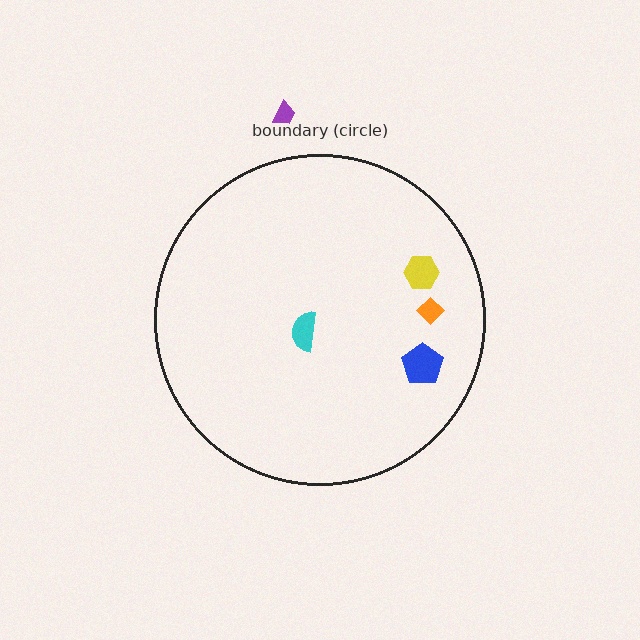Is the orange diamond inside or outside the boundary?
Inside.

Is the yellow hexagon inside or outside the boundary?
Inside.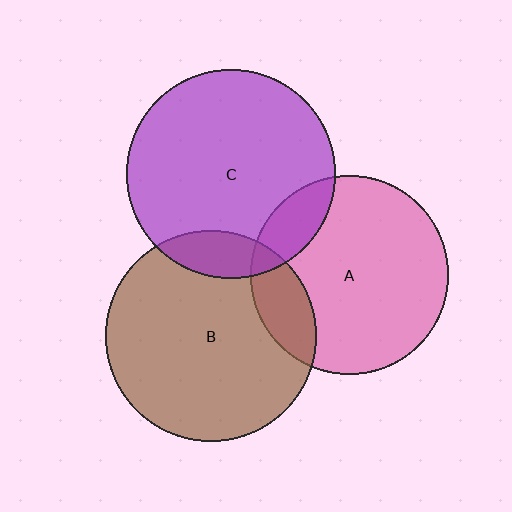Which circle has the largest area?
Circle B (brown).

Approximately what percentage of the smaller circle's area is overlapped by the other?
Approximately 10%.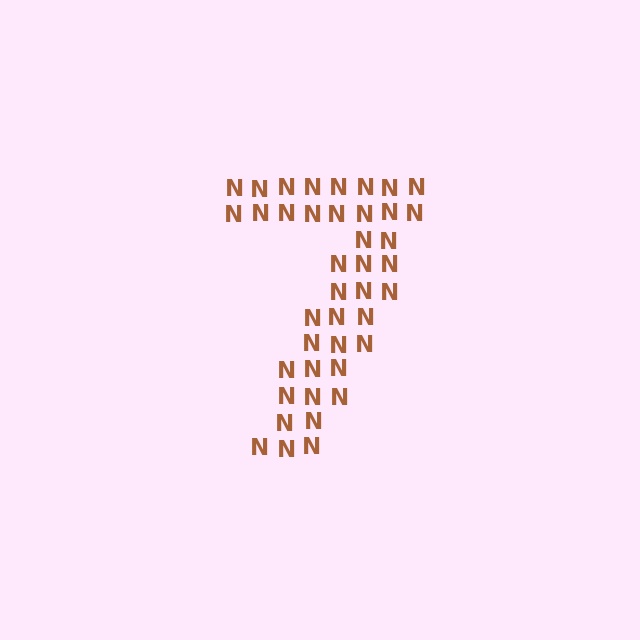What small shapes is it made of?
It is made of small letter N's.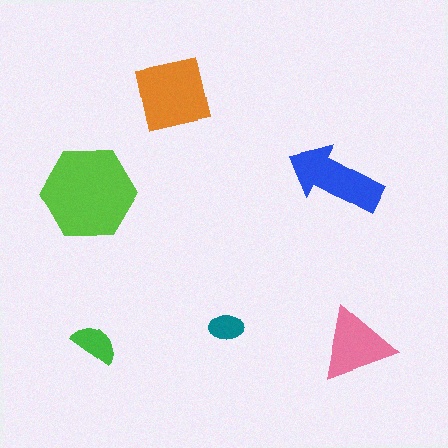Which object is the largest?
The lime hexagon.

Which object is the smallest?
The teal ellipse.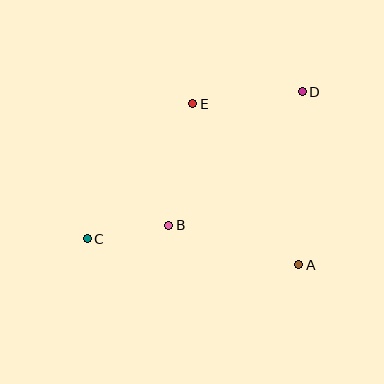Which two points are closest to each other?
Points B and C are closest to each other.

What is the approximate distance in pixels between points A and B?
The distance between A and B is approximately 136 pixels.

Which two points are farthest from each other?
Points C and D are farthest from each other.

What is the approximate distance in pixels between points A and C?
The distance between A and C is approximately 213 pixels.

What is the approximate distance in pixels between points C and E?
The distance between C and E is approximately 171 pixels.